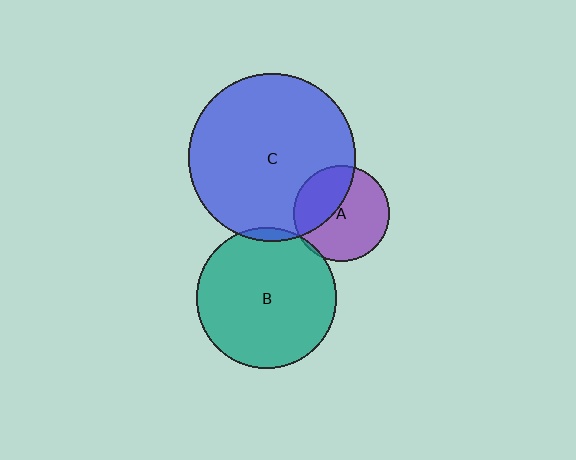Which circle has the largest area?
Circle C (blue).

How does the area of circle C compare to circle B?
Approximately 1.4 times.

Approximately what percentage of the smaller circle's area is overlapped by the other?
Approximately 5%.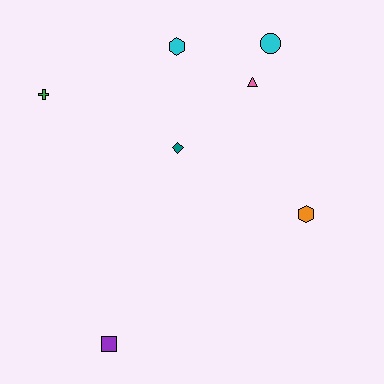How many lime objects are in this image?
There are no lime objects.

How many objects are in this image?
There are 7 objects.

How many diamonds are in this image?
There is 1 diamond.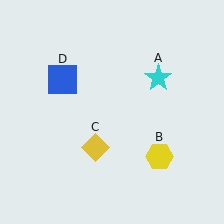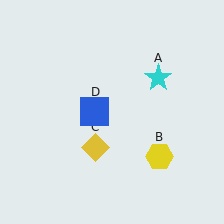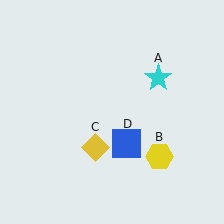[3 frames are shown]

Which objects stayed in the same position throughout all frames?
Cyan star (object A) and yellow hexagon (object B) and yellow diamond (object C) remained stationary.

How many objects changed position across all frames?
1 object changed position: blue square (object D).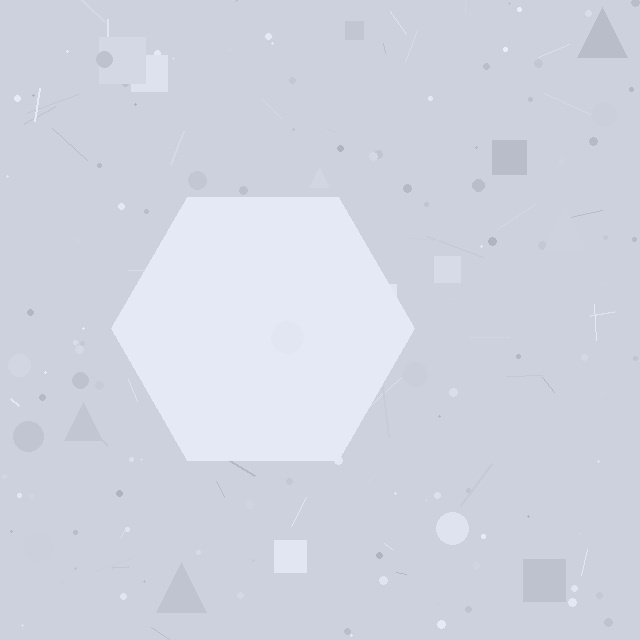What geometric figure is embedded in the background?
A hexagon is embedded in the background.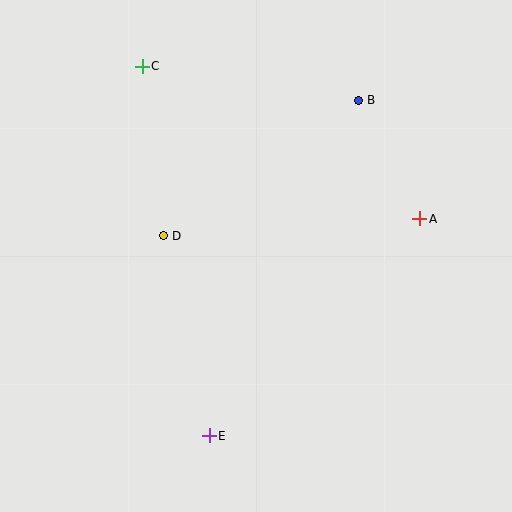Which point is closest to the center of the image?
Point D at (163, 236) is closest to the center.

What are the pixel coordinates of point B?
Point B is at (358, 100).